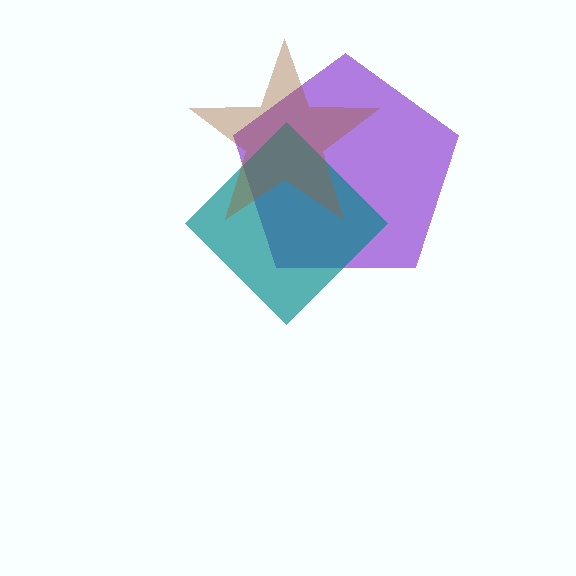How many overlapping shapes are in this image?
There are 3 overlapping shapes in the image.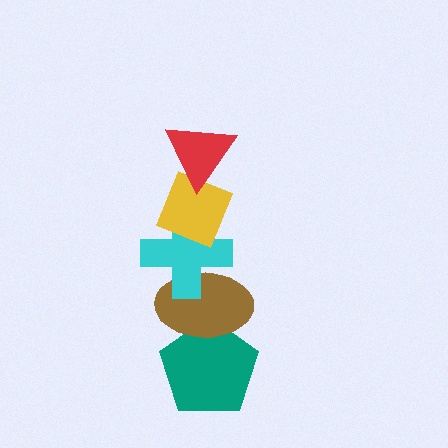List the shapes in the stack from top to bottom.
From top to bottom: the red triangle, the yellow diamond, the cyan cross, the brown ellipse, the teal pentagon.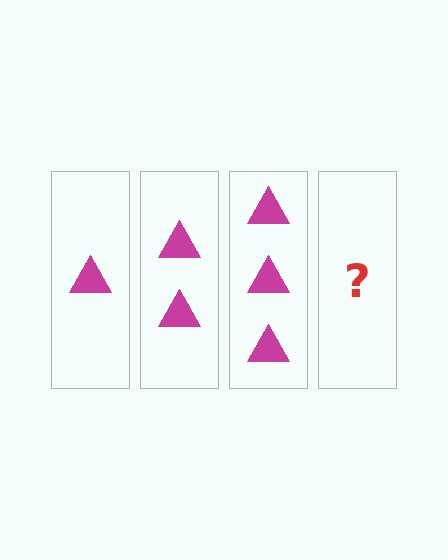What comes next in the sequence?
The next element should be 4 triangles.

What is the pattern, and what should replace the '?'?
The pattern is that each step adds one more triangle. The '?' should be 4 triangles.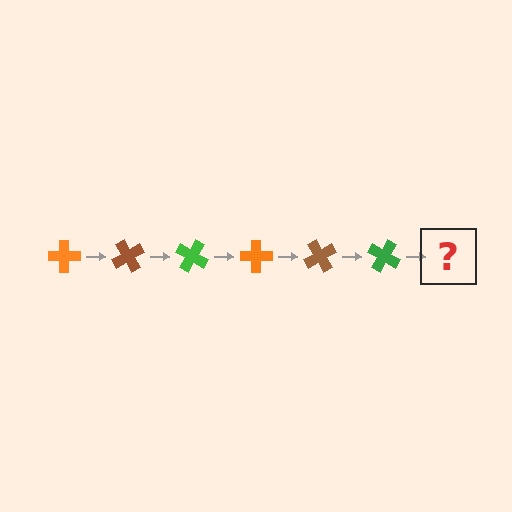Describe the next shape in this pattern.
It should be an orange cross, rotated 360 degrees from the start.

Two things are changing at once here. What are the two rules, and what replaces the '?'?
The two rules are that it rotates 60 degrees each step and the color cycles through orange, brown, and green. The '?' should be an orange cross, rotated 360 degrees from the start.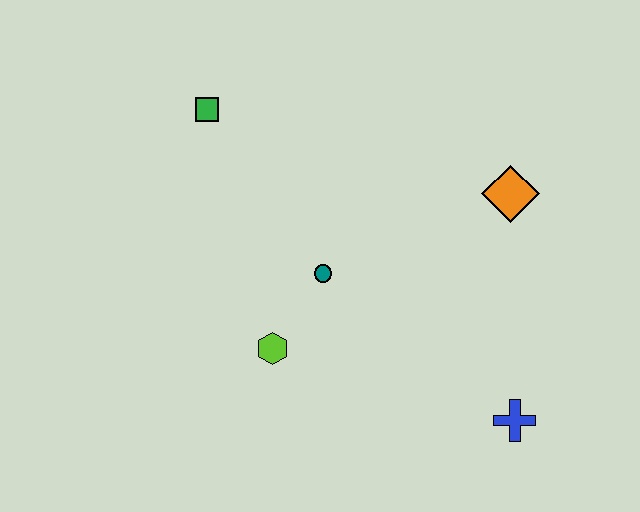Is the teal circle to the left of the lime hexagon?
No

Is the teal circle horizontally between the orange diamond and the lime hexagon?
Yes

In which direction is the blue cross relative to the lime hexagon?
The blue cross is to the right of the lime hexagon.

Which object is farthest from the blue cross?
The green square is farthest from the blue cross.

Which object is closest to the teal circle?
The lime hexagon is closest to the teal circle.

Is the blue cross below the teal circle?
Yes